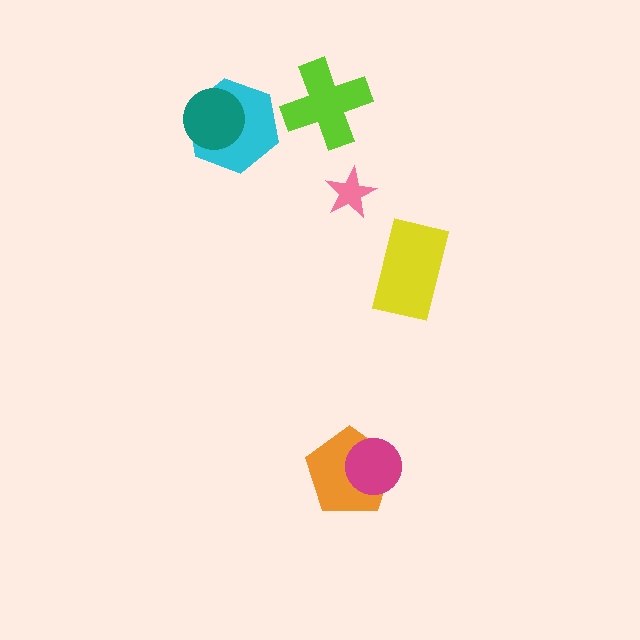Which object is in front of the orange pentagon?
The magenta circle is in front of the orange pentagon.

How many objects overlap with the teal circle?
1 object overlaps with the teal circle.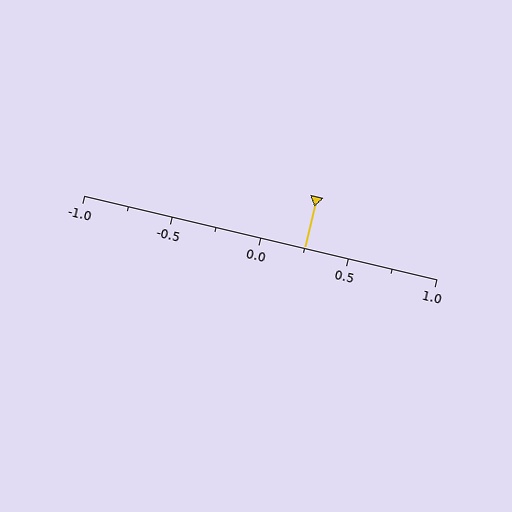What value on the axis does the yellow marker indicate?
The marker indicates approximately 0.25.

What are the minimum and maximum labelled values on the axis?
The axis runs from -1.0 to 1.0.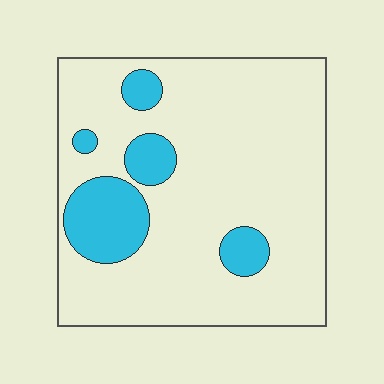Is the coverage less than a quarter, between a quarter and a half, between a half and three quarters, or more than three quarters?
Less than a quarter.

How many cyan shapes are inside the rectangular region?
5.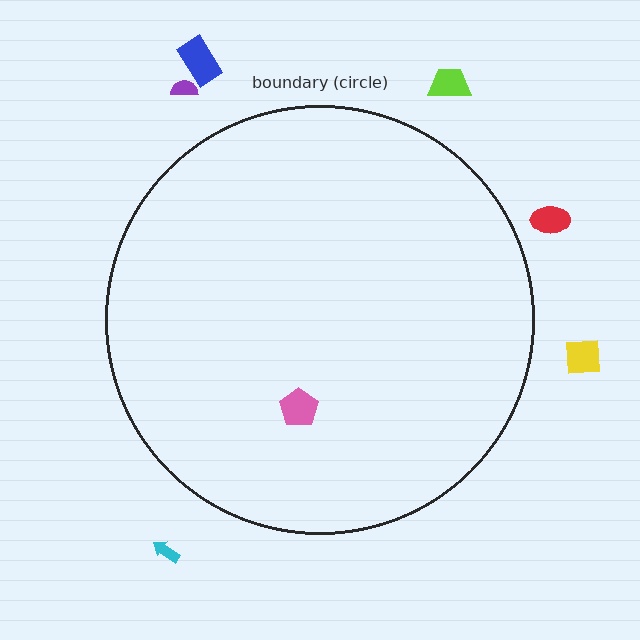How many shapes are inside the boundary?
1 inside, 6 outside.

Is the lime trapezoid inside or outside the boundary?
Outside.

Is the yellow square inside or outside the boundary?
Outside.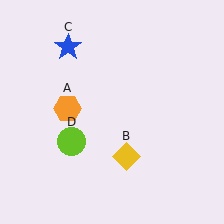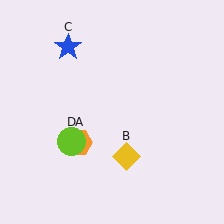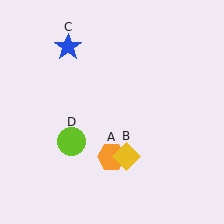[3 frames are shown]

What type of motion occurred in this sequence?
The orange hexagon (object A) rotated counterclockwise around the center of the scene.